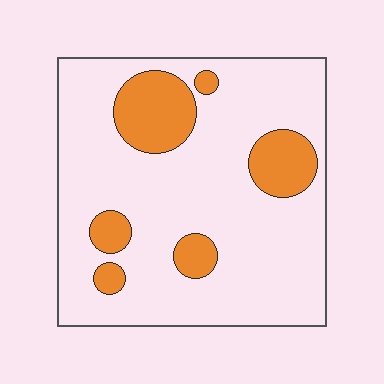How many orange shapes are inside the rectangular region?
6.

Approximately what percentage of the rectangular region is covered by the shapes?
Approximately 20%.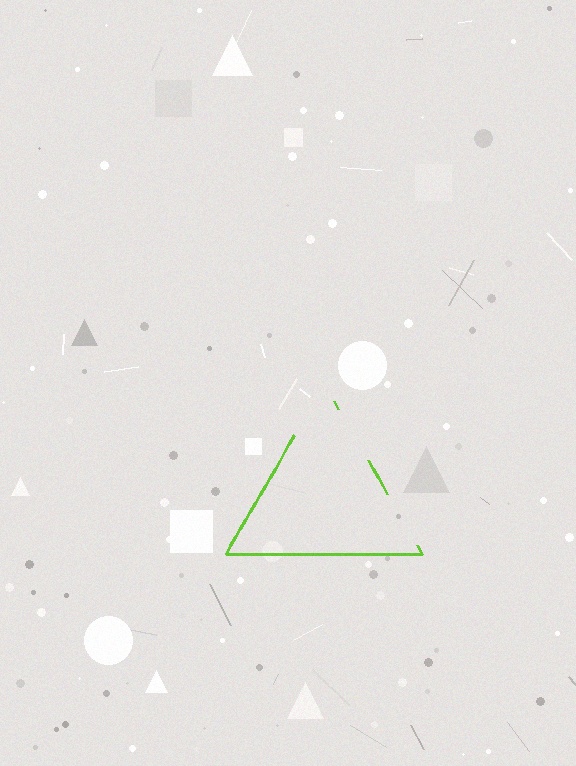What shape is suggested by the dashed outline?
The dashed outline suggests a triangle.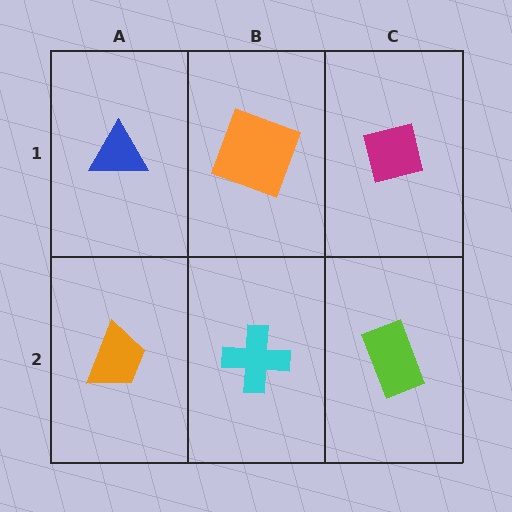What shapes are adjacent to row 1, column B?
A cyan cross (row 2, column B), a blue triangle (row 1, column A), a magenta square (row 1, column C).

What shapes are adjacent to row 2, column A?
A blue triangle (row 1, column A), a cyan cross (row 2, column B).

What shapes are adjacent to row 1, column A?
An orange trapezoid (row 2, column A), an orange square (row 1, column B).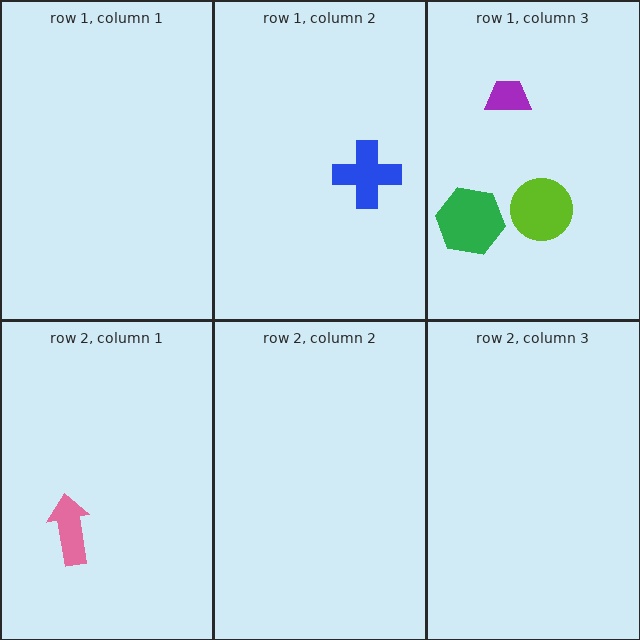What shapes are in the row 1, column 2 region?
The blue cross.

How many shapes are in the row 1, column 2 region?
1.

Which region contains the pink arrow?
The row 2, column 1 region.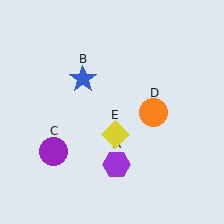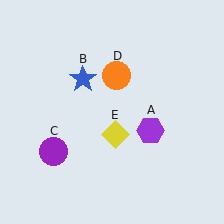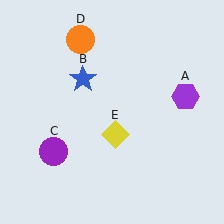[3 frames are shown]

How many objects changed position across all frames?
2 objects changed position: purple hexagon (object A), orange circle (object D).